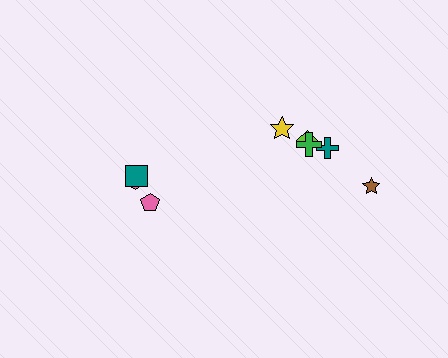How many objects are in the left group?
There are 3 objects.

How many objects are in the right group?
There are 5 objects.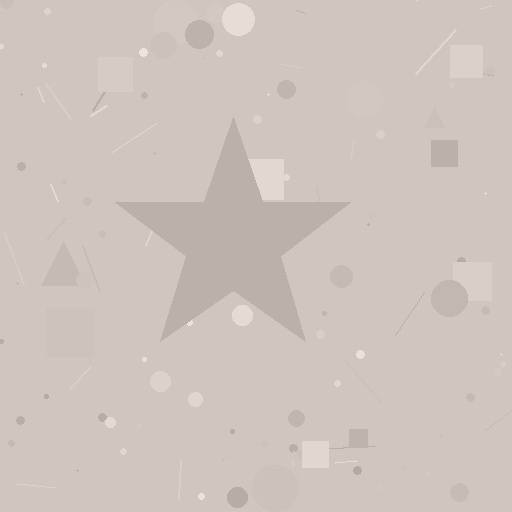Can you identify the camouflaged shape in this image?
The camouflaged shape is a star.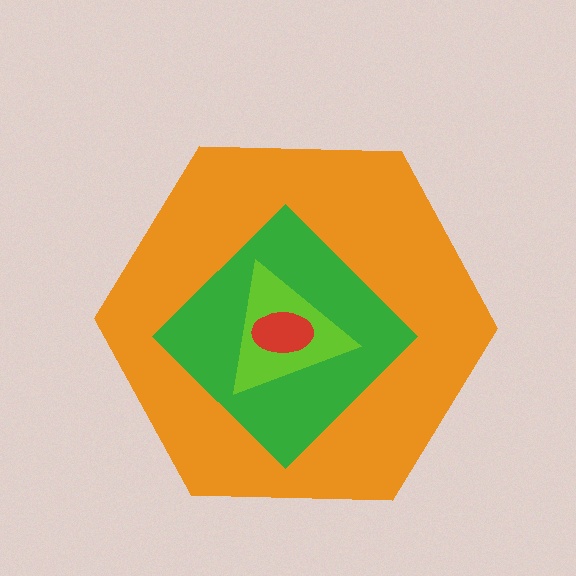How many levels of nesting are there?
4.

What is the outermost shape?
The orange hexagon.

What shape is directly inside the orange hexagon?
The green diamond.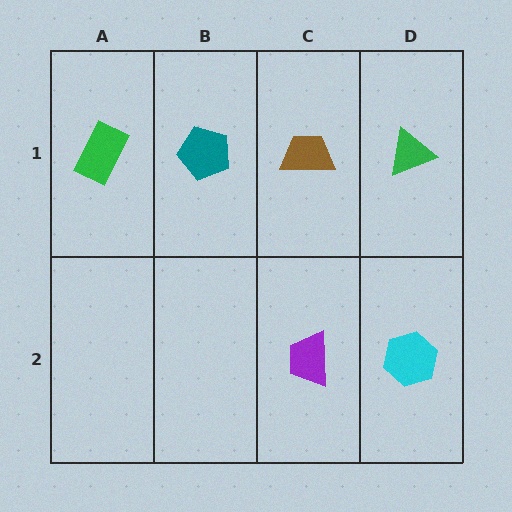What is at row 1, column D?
A green triangle.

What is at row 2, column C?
A purple trapezoid.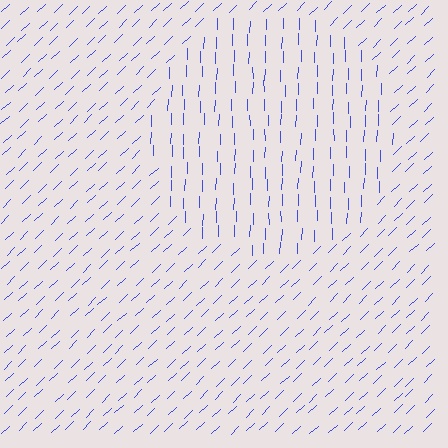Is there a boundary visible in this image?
Yes, there is a texture boundary formed by a change in line orientation.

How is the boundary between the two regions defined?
The boundary is defined purely by a change in line orientation (approximately 45 degrees difference). All lines are the same color and thickness.